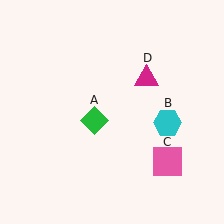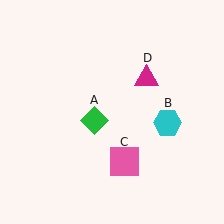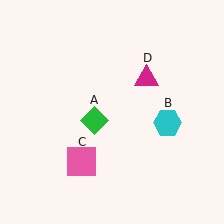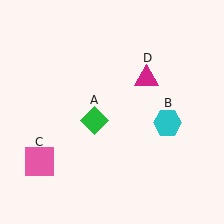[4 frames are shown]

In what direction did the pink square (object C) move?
The pink square (object C) moved left.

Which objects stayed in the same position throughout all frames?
Green diamond (object A) and cyan hexagon (object B) and magenta triangle (object D) remained stationary.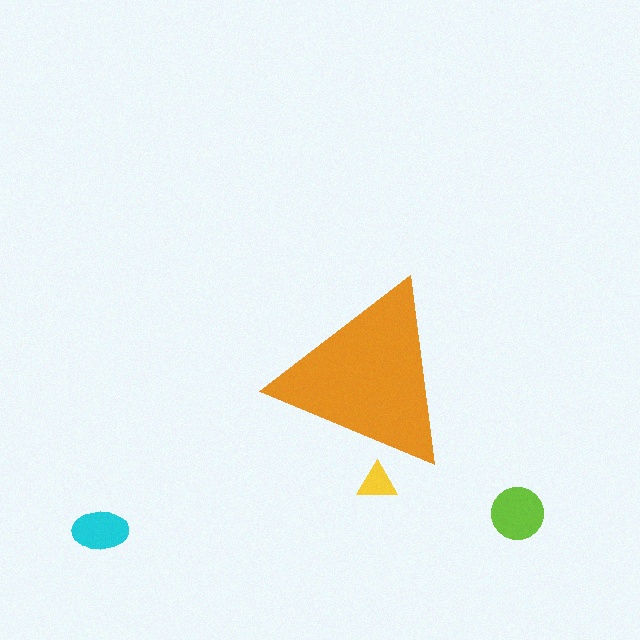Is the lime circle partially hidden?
No, the lime circle is fully visible.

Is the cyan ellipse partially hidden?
No, the cyan ellipse is fully visible.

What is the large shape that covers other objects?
An orange triangle.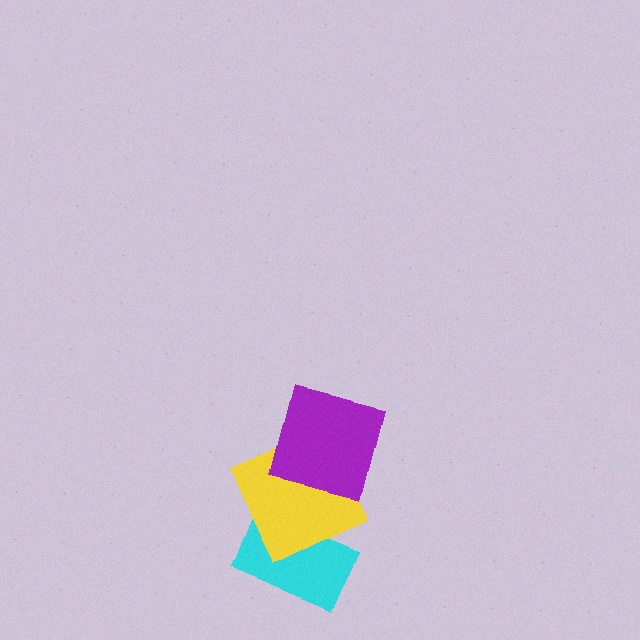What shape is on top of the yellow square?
The purple square is on top of the yellow square.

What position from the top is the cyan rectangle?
The cyan rectangle is 3rd from the top.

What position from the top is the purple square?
The purple square is 1st from the top.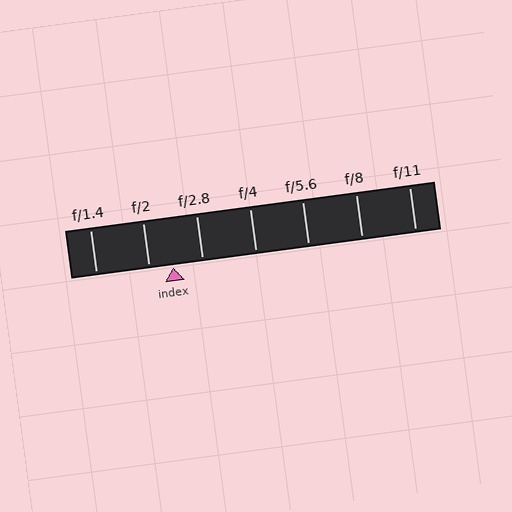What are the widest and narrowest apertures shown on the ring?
The widest aperture shown is f/1.4 and the narrowest is f/11.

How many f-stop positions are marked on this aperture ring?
There are 7 f-stop positions marked.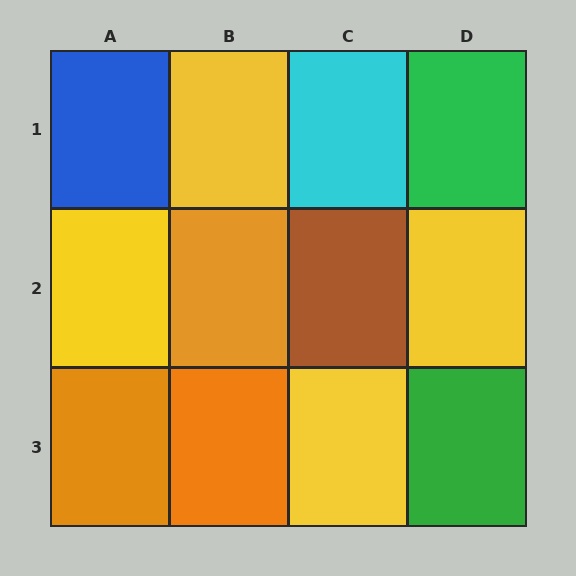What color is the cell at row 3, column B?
Orange.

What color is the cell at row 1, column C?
Cyan.